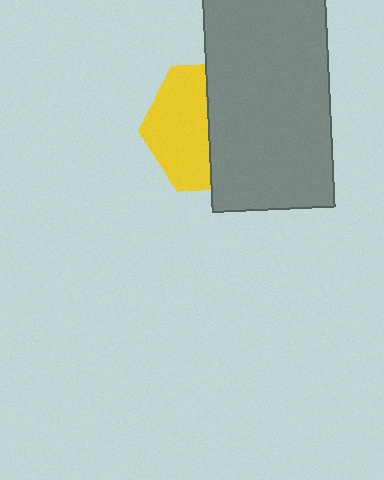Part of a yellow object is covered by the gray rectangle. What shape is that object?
It is a hexagon.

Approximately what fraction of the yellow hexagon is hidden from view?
Roughly 52% of the yellow hexagon is hidden behind the gray rectangle.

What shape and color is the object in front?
The object in front is a gray rectangle.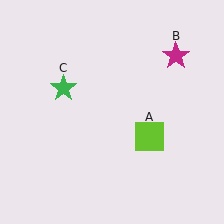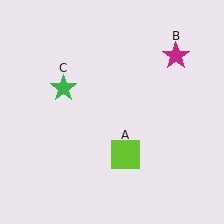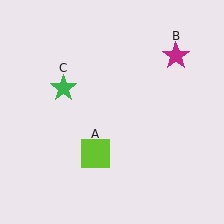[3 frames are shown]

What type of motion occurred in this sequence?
The lime square (object A) rotated clockwise around the center of the scene.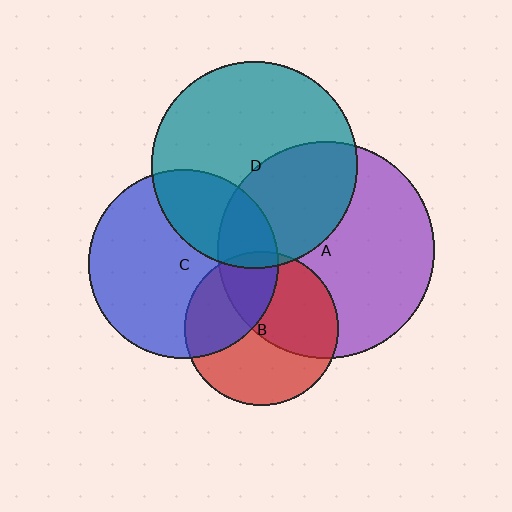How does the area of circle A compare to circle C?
Approximately 1.3 times.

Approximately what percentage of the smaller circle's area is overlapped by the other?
Approximately 20%.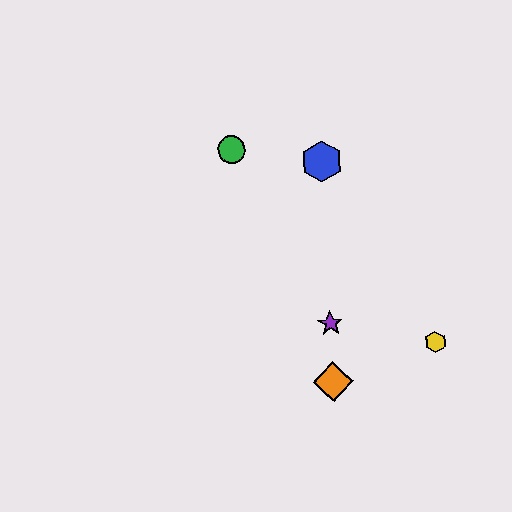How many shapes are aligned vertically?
4 shapes (the red diamond, the blue hexagon, the purple star, the orange diamond) are aligned vertically.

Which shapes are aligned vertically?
The red diamond, the blue hexagon, the purple star, the orange diamond are aligned vertically.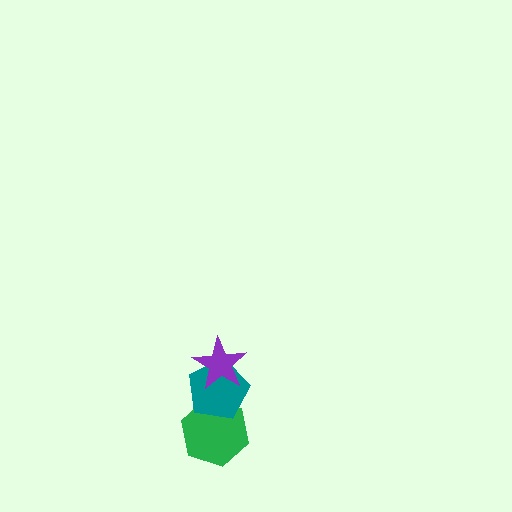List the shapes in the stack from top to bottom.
From top to bottom: the purple star, the teal pentagon, the green hexagon.